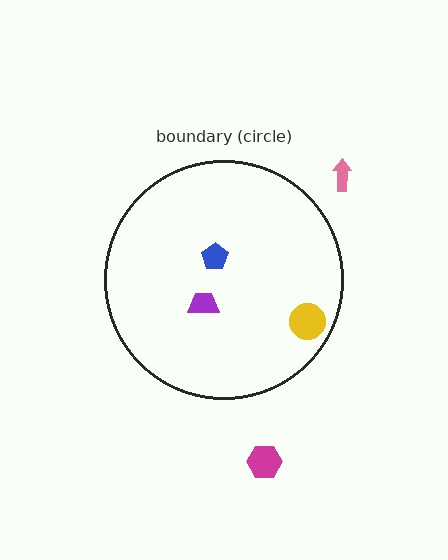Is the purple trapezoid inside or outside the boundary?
Inside.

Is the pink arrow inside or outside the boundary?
Outside.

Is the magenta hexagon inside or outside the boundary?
Outside.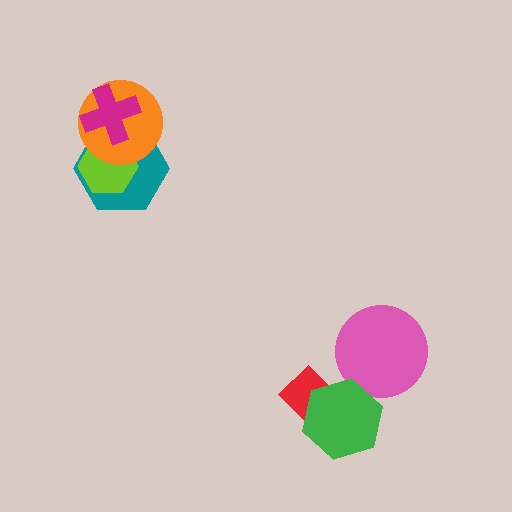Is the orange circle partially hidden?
Yes, it is partially covered by another shape.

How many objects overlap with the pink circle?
1 object overlaps with the pink circle.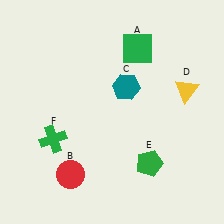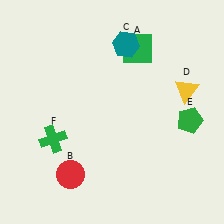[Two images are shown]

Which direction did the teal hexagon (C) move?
The teal hexagon (C) moved up.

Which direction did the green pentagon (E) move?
The green pentagon (E) moved up.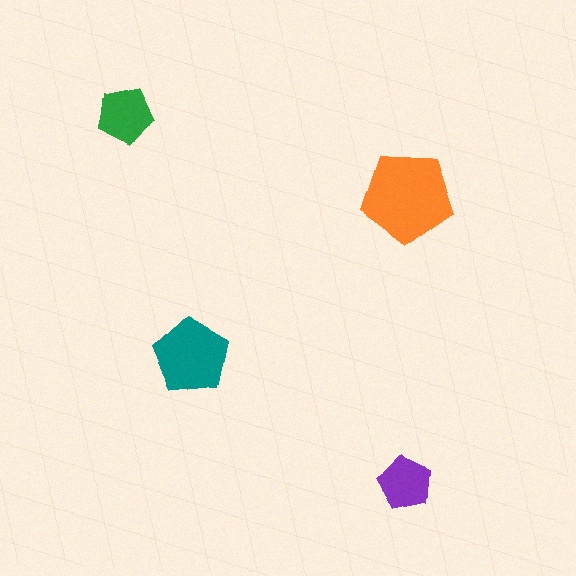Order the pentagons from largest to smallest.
the orange one, the teal one, the green one, the purple one.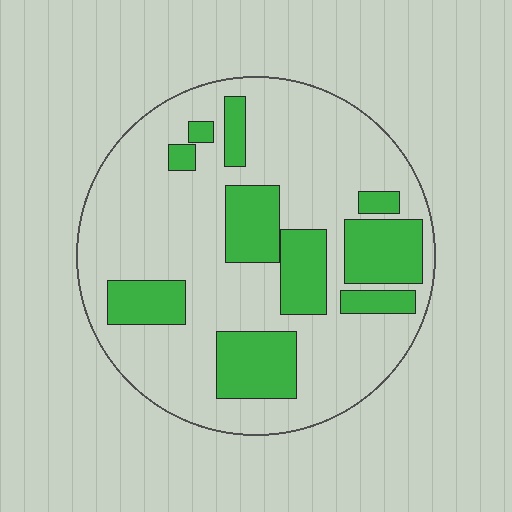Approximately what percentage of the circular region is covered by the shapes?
Approximately 30%.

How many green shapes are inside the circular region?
10.